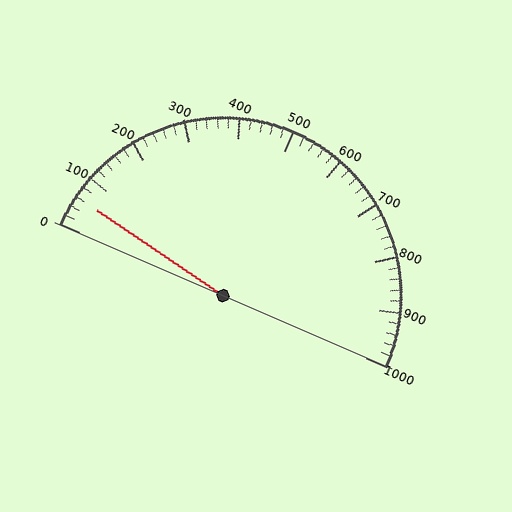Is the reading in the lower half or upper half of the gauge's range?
The reading is in the lower half of the range (0 to 1000).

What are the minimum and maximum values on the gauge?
The gauge ranges from 0 to 1000.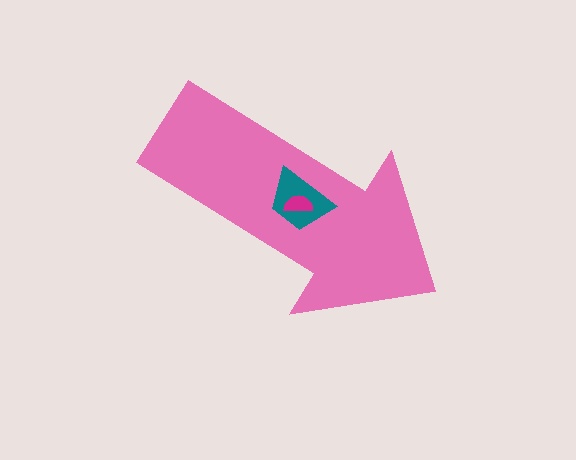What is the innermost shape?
The magenta semicircle.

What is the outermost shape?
The pink arrow.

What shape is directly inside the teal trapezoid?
The magenta semicircle.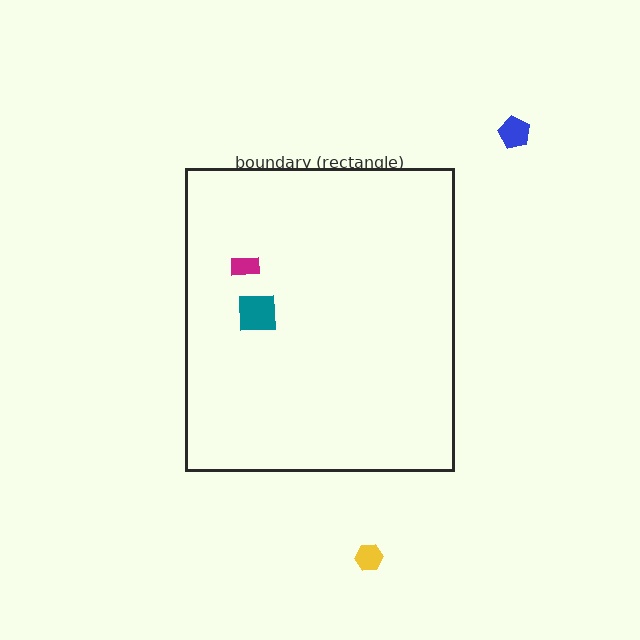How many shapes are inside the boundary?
2 inside, 2 outside.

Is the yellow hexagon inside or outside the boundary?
Outside.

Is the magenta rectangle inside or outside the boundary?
Inside.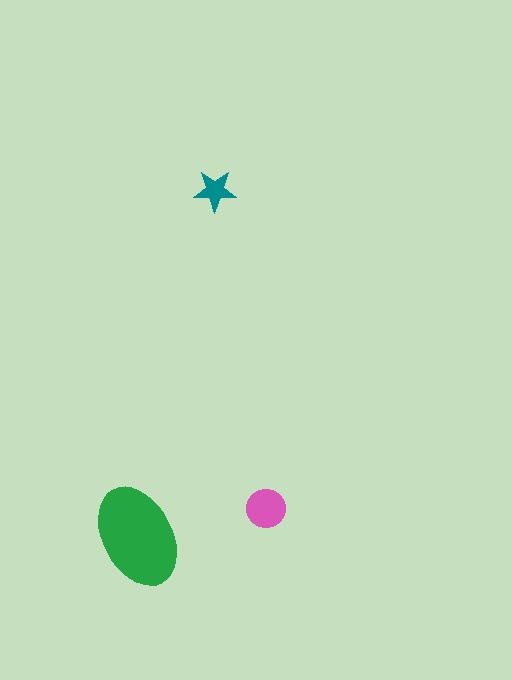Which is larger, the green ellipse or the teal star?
The green ellipse.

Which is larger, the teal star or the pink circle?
The pink circle.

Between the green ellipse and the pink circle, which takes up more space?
The green ellipse.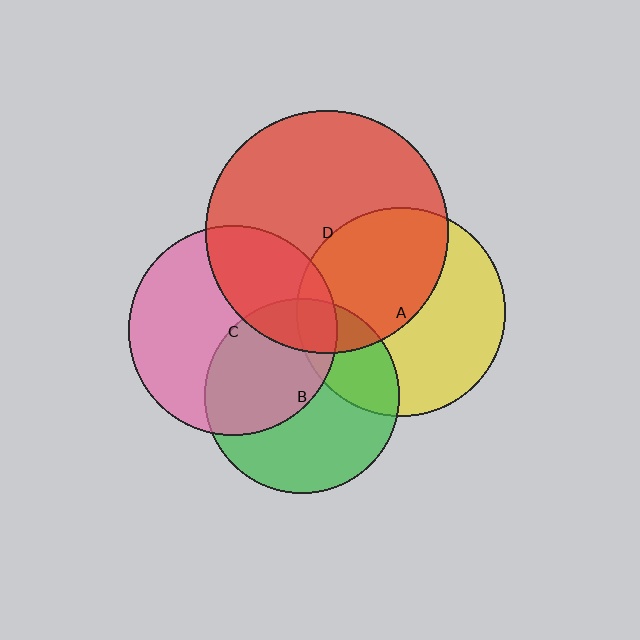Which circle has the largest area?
Circle D (red).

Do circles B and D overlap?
Yes.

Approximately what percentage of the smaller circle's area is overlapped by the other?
Approximately 15%.